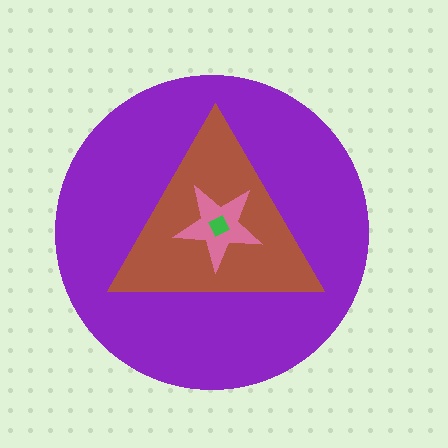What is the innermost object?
The green square.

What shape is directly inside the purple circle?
The brown triangle.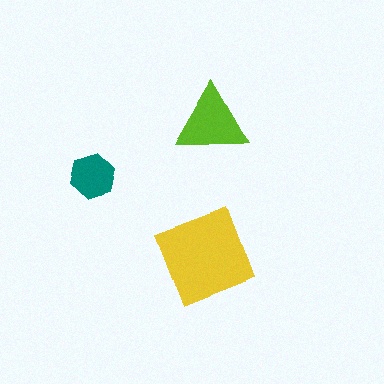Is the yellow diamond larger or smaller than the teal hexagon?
Larger.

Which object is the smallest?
The teal hexagon.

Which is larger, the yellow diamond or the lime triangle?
The yellow diamond.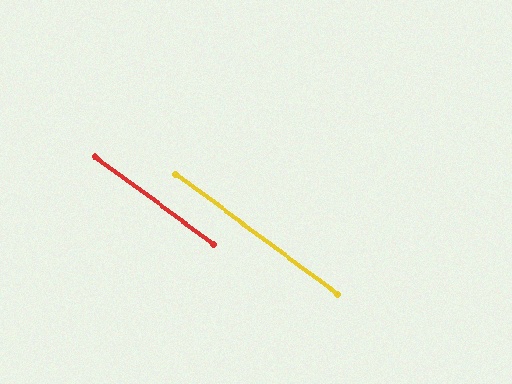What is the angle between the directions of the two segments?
Approximately 0 degrees.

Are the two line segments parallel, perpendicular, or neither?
Parallel — their directions differ by only 0.1°.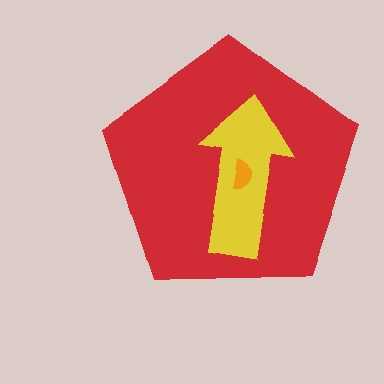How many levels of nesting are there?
3.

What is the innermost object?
The orange semicircle.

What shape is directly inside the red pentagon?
The yellow arrow.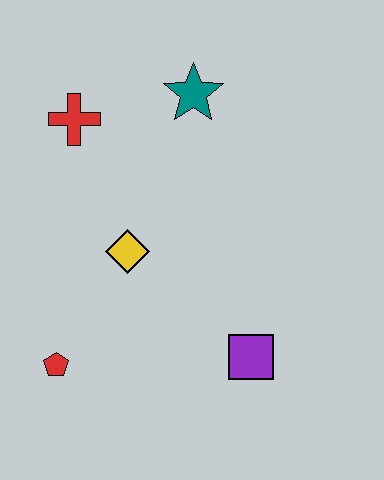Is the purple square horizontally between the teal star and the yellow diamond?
No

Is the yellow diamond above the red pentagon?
Yes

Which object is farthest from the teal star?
The red pentagon is farthest from the teal star.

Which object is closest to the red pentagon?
The yellow diamond is closest to the red pentagon.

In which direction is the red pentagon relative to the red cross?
The red pentagon is below the red cross.